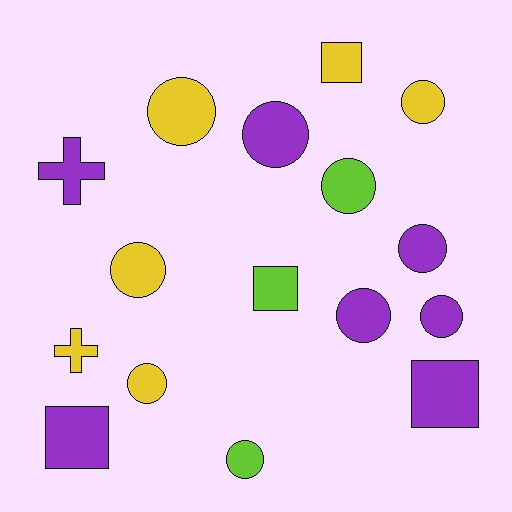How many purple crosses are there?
There is 1 purple cross.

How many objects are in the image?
There are 16 objects.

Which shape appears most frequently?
Circle, with 10 objects.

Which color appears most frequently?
Purple, with 7 objects.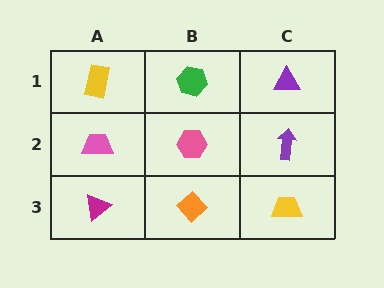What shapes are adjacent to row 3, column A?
A pink trapezoid (row 2, column A), an orange diamond (row 3, column B).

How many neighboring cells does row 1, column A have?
2.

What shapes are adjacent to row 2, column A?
A yellow rectangle (row 1, column A), a magenta triangle (row 3, column A), a pink hexagon (row 2, column B).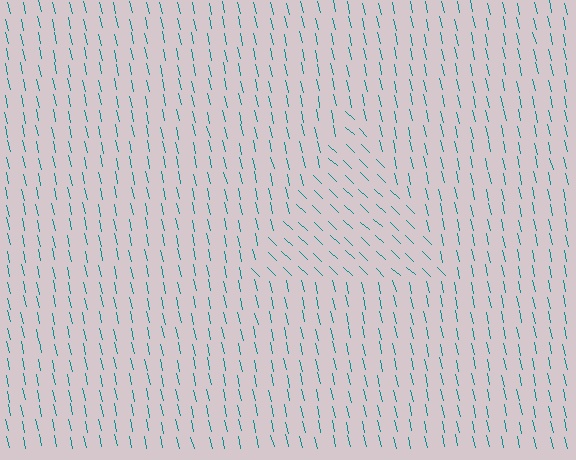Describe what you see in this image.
The image is filled with small teal line segments. A triangle region in the image has lines oriented differently from the surrounding lines, creating a visible texture boundary.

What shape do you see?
I see a triangle.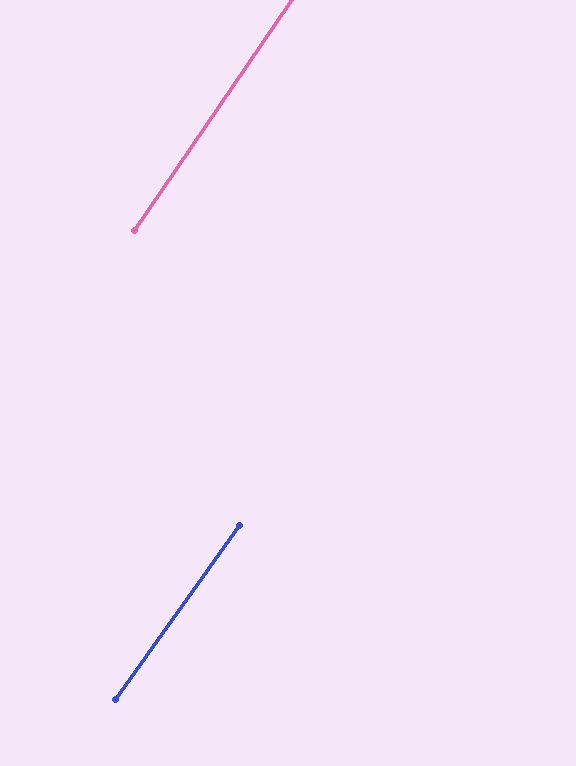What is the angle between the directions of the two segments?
Approximately 1 degree.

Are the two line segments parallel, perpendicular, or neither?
Parallel — their directions differ by only 1.2°.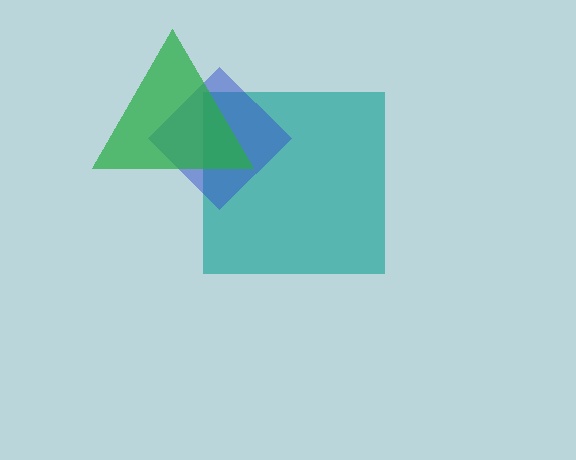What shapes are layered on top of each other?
The layered shapes are: a teal square, a blue diamond, a green triangle.